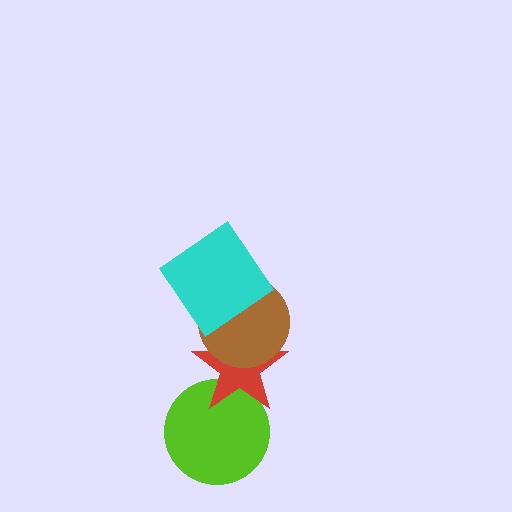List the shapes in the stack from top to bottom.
From top to bottom: the cyan diamond, the brown circle, the red star, the lime circle.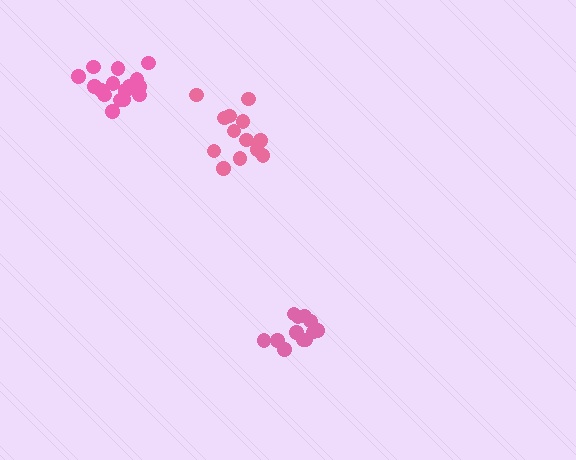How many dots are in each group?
Group 1: 12 dots, Group 2: 16 dots, Group 3: 13 dots (41 total).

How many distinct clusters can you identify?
There are 3 distinct clusters.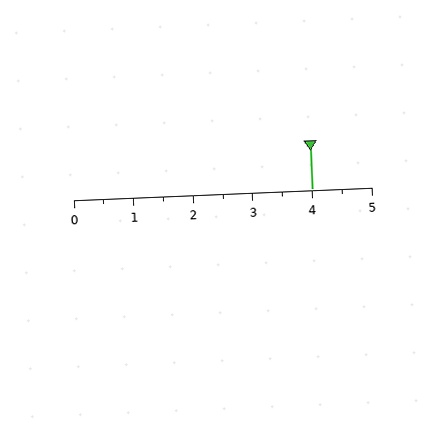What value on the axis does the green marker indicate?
The marker indicates approximately 4.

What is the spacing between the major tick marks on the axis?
The major ticks are spaced 1 apart.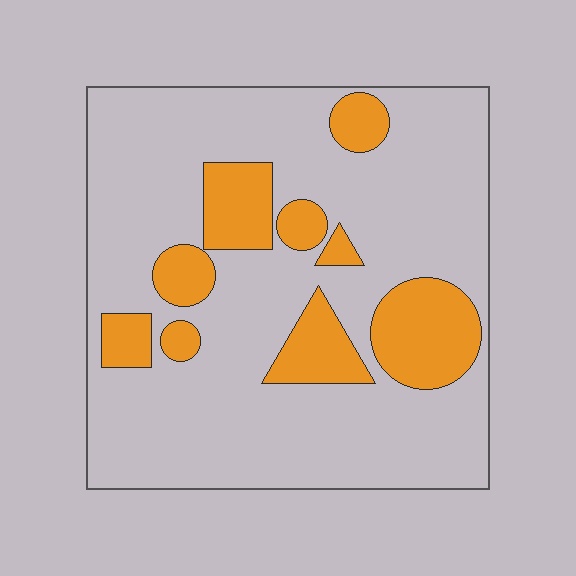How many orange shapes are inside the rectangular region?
9.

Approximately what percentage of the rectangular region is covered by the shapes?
Approximately 20%.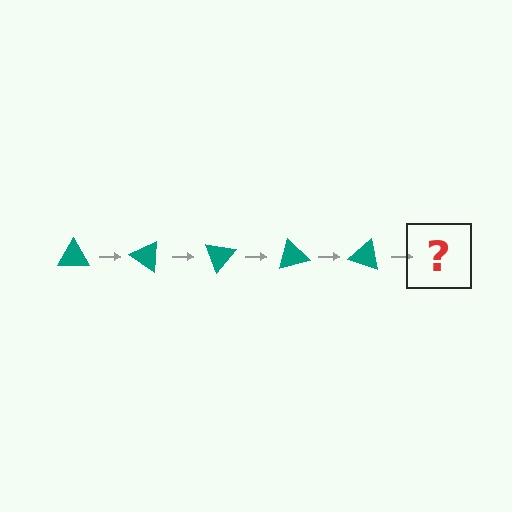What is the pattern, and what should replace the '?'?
The pattern is that the triangle rotates 35 degrees each step. The '?' should be a teal triangle rotated 175 degrees.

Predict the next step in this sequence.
The next step is a teal triangle rotated 175 degrees.